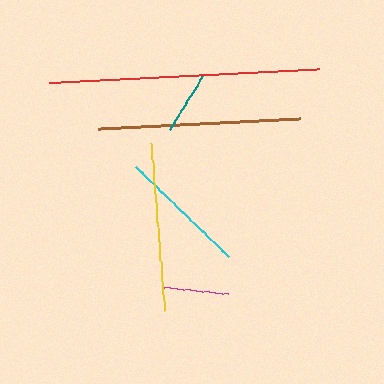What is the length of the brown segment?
The brown segment is approximately 204 pixels long.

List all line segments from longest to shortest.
From longest to shortest: red, brown, yellow, cyan, magenta, teal.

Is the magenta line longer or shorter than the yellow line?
The yellow line is longer than the magenta line.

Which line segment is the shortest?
The teal line is the shortest at approximately 63 pixels.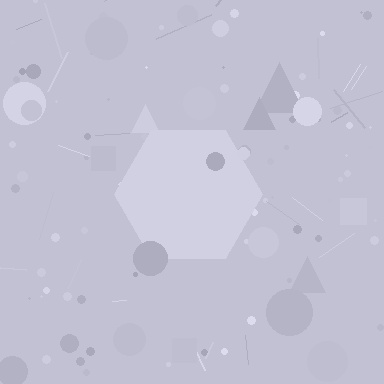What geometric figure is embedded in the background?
A hexagon is embedded in the background.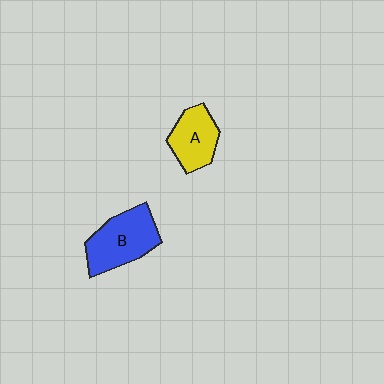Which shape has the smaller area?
Shape A (yellow).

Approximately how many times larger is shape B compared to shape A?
Approximately 1.4 times.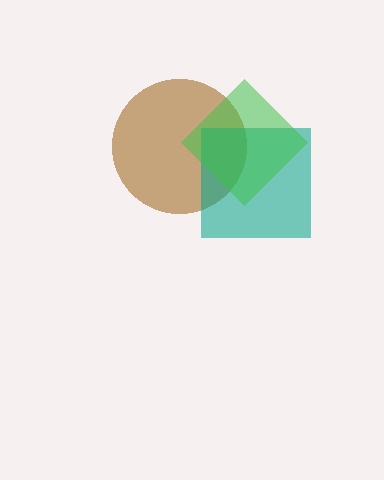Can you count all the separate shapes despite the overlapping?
Yes, there are 3 separate shapes.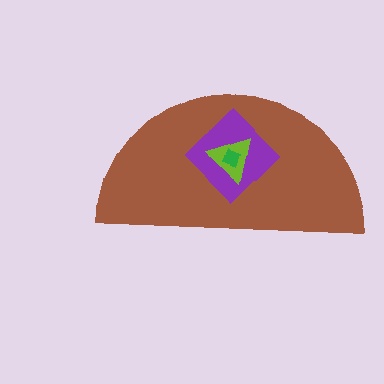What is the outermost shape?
The brown semicircle.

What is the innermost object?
The green square.